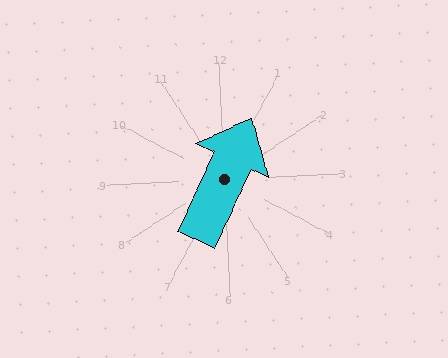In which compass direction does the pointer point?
Northeast.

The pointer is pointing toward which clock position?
Roughly 1 o'clock.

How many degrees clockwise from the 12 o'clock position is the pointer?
Approximately 27 degrees.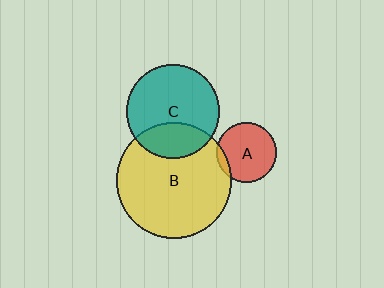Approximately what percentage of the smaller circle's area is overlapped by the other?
Approximately 10%.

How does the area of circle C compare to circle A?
Approximately 2.4 times.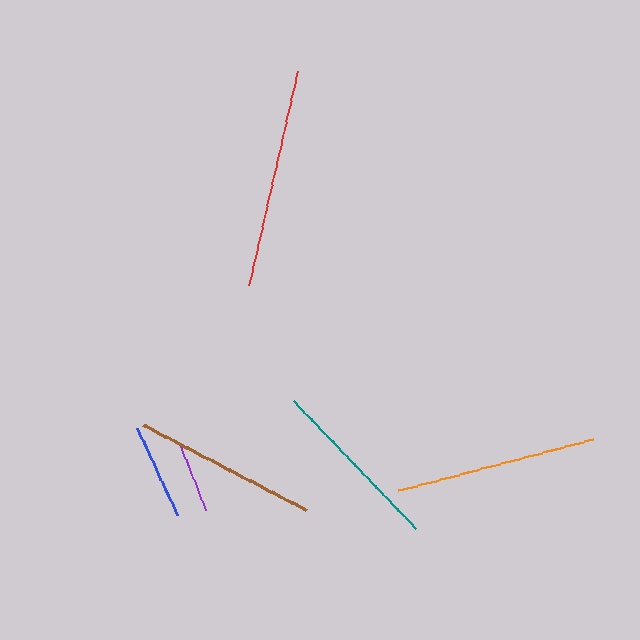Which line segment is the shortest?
The purple line is the shortest at approximately 72 pixels.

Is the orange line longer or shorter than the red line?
The red line is longer than the orange line.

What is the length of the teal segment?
The teal segment is approximately 176 pixels long.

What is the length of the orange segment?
The orange segment is approximately 201 pixels long.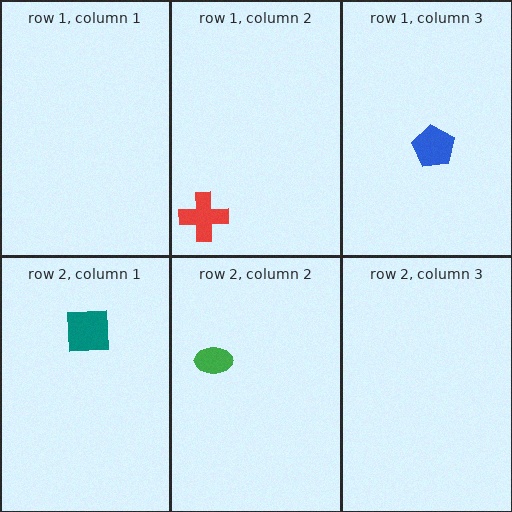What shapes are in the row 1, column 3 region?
The blue pentagon.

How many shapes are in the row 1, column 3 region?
1.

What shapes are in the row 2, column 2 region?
The green ellipse.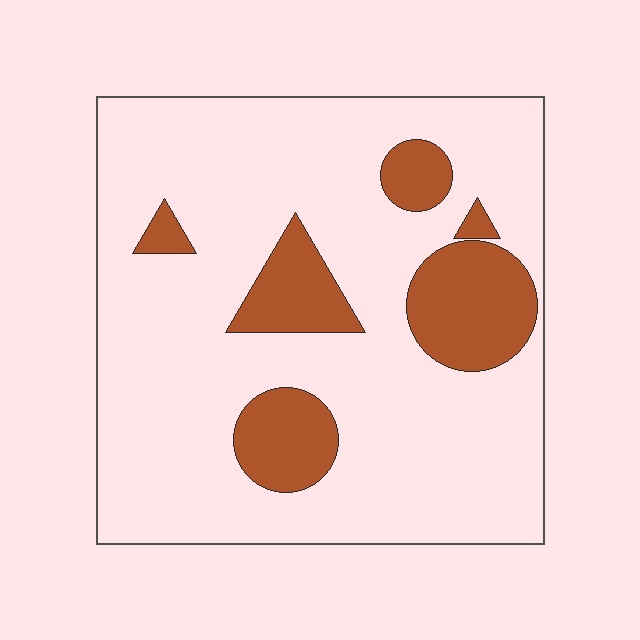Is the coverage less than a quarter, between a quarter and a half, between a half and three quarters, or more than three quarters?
Less than a quarter.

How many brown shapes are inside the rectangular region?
6.